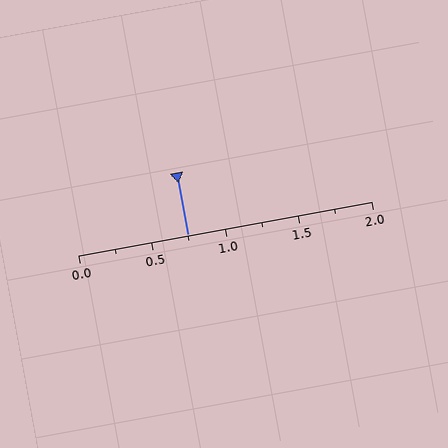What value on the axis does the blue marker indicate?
The marker indicates approximately 0.75.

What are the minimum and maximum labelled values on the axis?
The axis runs from 0.0 to 2.0.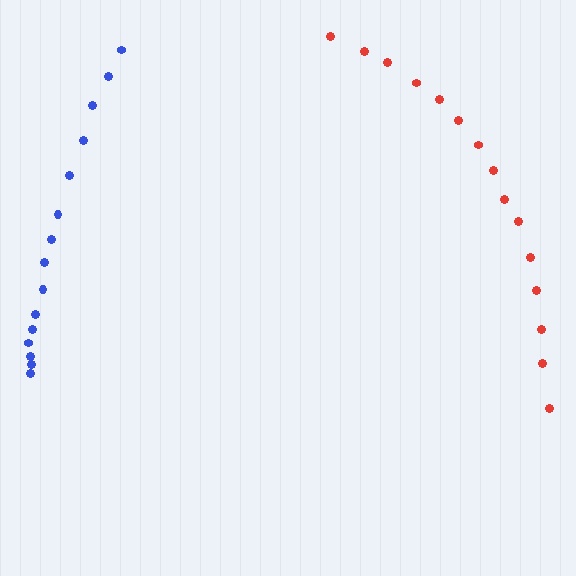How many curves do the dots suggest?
There are 2 distinct paths.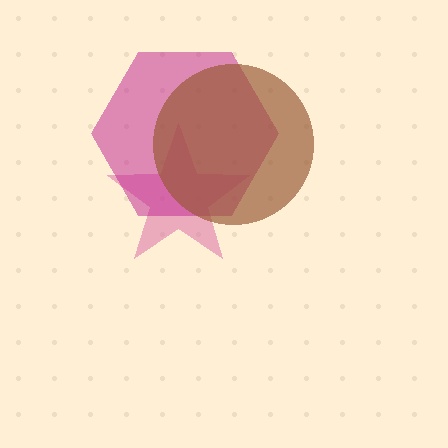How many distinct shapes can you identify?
There are 3 distinct shapes: a pink star, a magenta hexagon, a brown circle.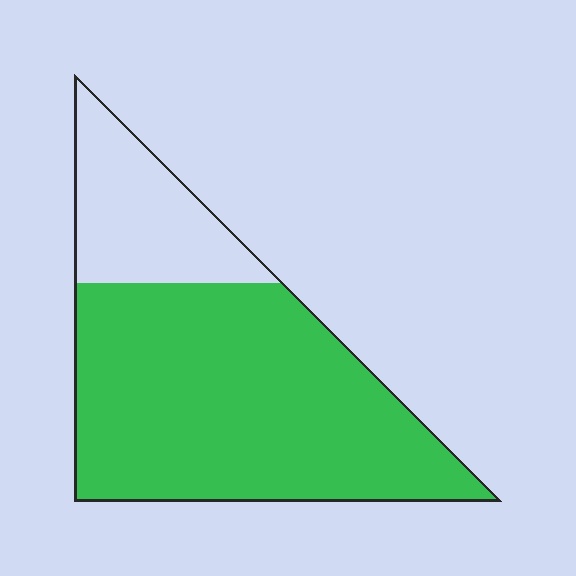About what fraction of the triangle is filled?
About three quarters (3/4).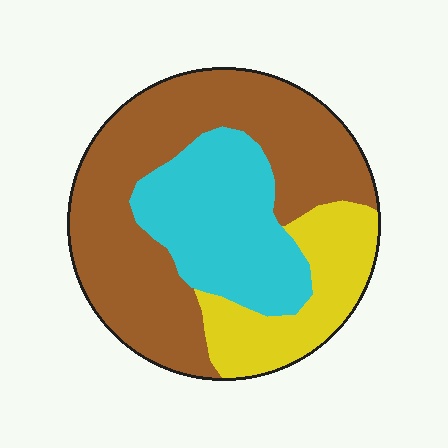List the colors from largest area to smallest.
From largest to smallest: brown, cyan, yellow.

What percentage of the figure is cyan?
Cyan covers about 30% of the figure.